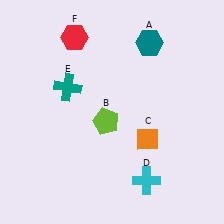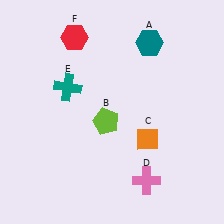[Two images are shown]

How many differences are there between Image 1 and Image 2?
There is 1 difference between the two images.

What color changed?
The cross (D) changed from cyan in Image 1 to pink in Image 2.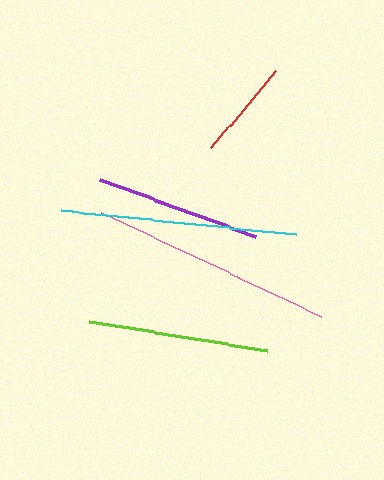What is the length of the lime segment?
The lime segment is approximately 180 pixels long.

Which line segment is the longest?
The pink line is the longest at approximately 242 pixels.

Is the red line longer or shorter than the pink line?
The pink line is longer than the red line.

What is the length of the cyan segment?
The cyan segment is approximately 236 pixels long.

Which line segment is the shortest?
The red line is the shortest at approximately 101 pixels.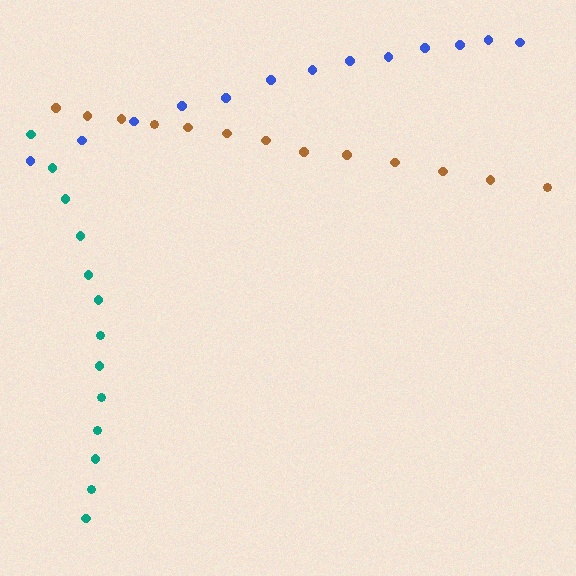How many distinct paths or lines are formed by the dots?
There are 3 distinct paths.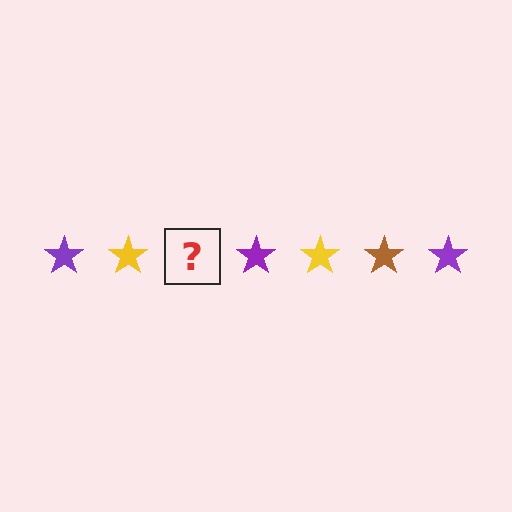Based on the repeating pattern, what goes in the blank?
The blank should be a brown star.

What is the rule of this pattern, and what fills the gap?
The rule is that the pattern cycles through purple, yellow, brown stars. The gap should be filled with a brown star.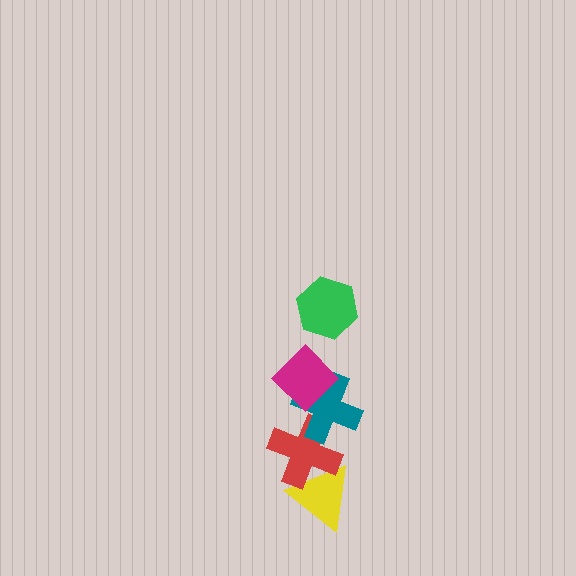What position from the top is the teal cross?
The teal cross is 3rd from the top.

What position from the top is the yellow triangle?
The yellow triangle is 5th from the top.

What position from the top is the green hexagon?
The green hexagon is 1st from the top.